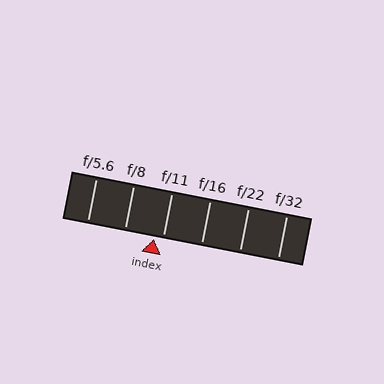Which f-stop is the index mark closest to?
The index mark is closest to f/11.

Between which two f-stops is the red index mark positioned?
The index mark is between f/8 and f/11.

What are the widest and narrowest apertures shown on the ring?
The widest aperture shown is f/5.6 and the narrowest is f/32.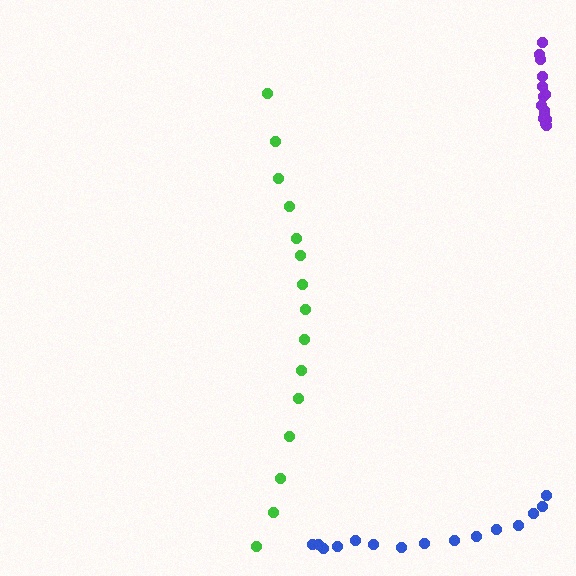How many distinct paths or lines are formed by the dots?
There are 3 distinct paths.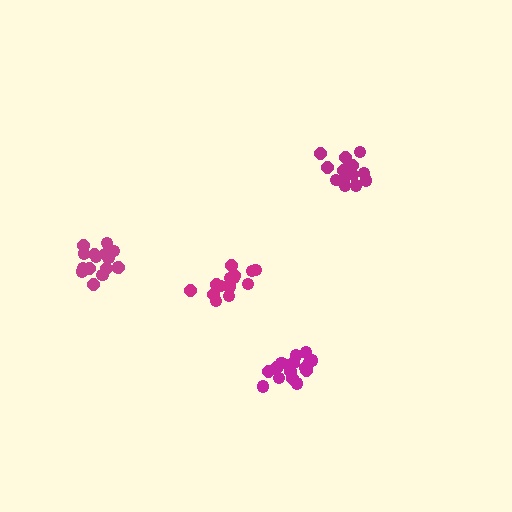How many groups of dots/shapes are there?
There are 4 groups.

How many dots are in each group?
Group 1: 15 dots, Group 2: 17 dots, Group 3: 14 dots, Group 4: 17 dots (63 total).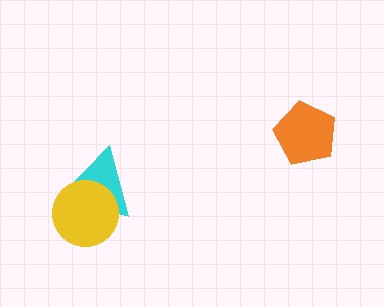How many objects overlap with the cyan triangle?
1 object overlaps with the cyan triangle.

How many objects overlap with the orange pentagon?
0 objects overlap with the orange pentagon.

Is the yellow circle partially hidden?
No, no other shape covers it.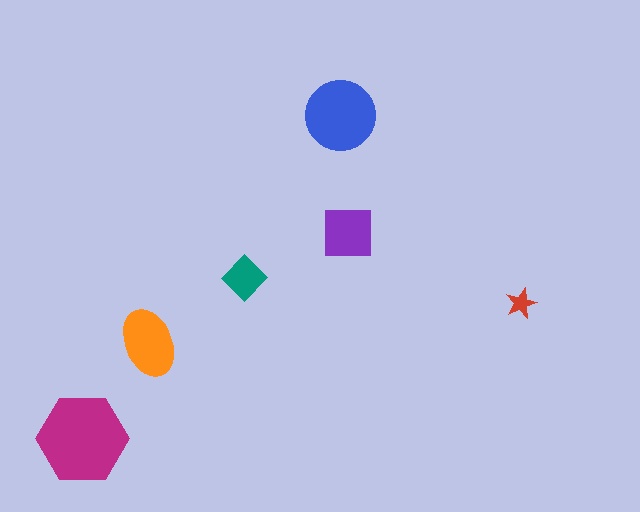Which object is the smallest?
The red star.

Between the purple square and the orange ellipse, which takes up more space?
The orange ellipse.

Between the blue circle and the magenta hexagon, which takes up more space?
The magenta hexagon.